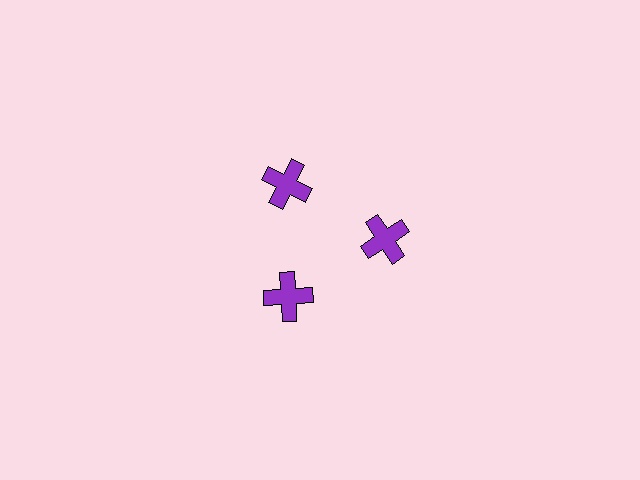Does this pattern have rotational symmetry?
Yes, this pattern has 3-fold rotational symmetry. It looks the same after rotating 120 degrees around the center.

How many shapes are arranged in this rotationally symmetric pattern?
There are 3 shapes, arranged in 3 groups of 1.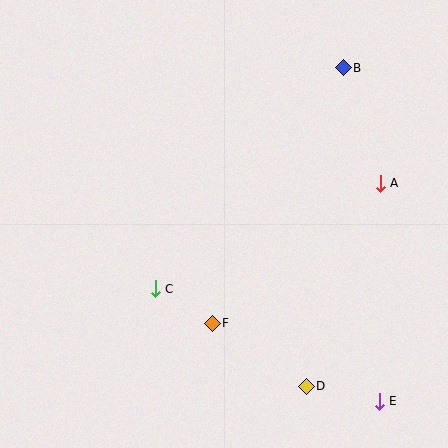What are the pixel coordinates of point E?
Point E is at (379, 401).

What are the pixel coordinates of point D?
Point D is at (306, 386).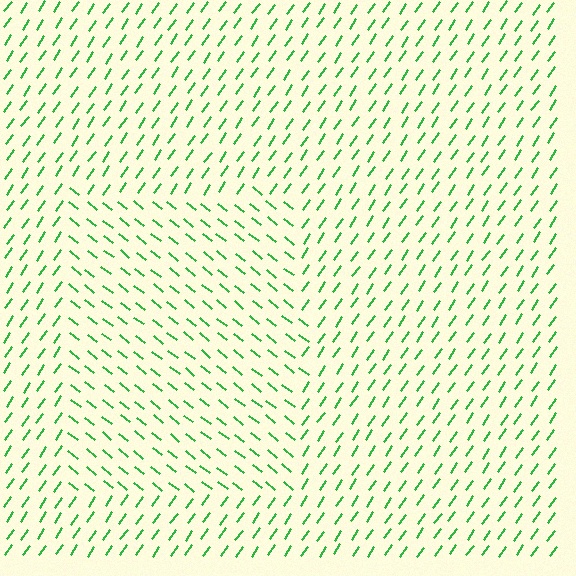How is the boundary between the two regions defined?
The boundary is defined purely by a change in line orientation (approximately 86 degrees difference). All lines are the same color and thickness.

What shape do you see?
I see a rectangle.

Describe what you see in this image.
The image is filled with small green line segments. A rectangle region in the image has lines oriented differently from the surrounding lines, creating a visible texture boundary.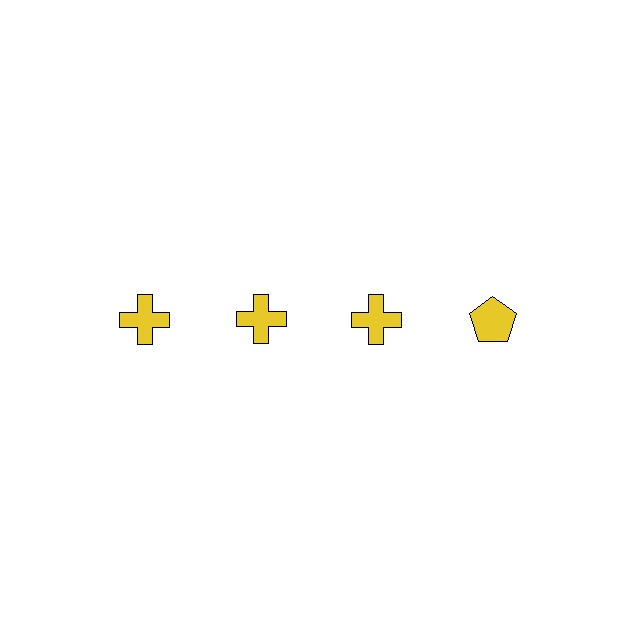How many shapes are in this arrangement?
There are 4 shapes arranged in a grid pattern.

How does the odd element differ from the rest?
It has a different shape: pentagon instead of cross.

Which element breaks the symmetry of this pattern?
The yellow pentagon in the top row, second from right column breaks the symmetry. All other shapes are yellow crosses.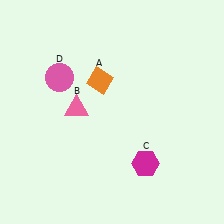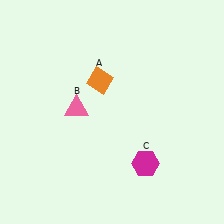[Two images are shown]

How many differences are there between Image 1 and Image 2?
There is 1 difference between the two images.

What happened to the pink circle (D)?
The pink circle (D) was removed in Image 2. It was in the top-left area of Image 1.